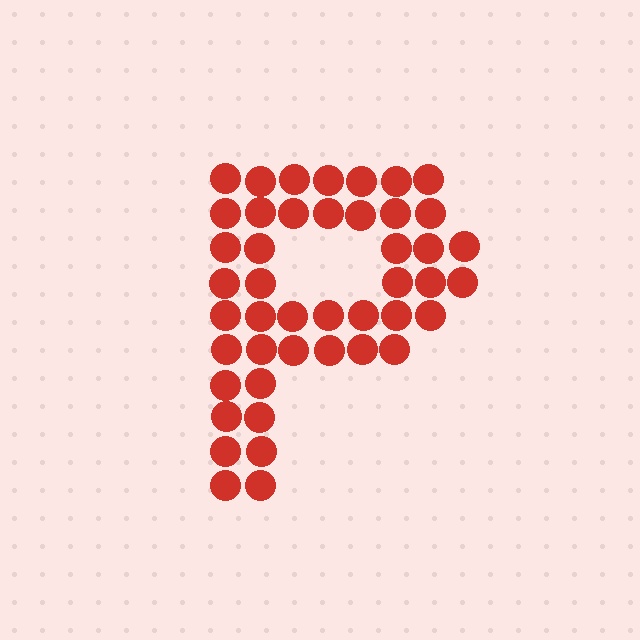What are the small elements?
The small elements are circles.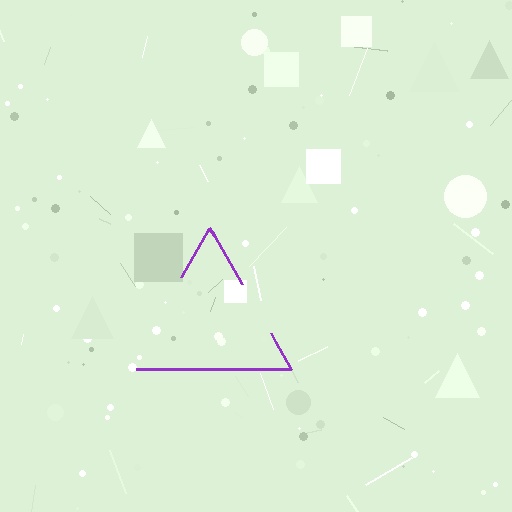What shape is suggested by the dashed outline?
The dashed outline suggests a triangle.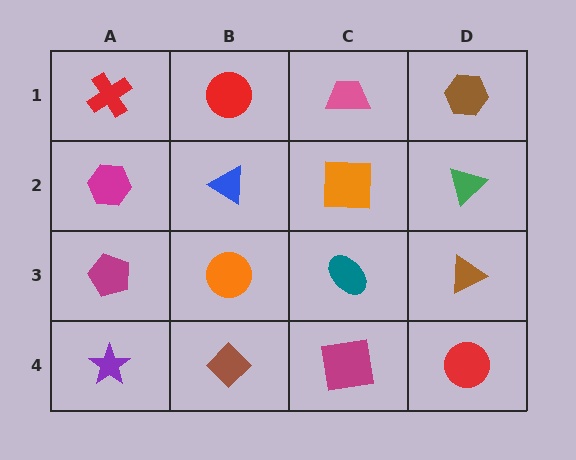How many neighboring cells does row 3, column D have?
3.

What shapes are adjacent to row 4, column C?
A teal ellipse (row 3, column C), a brown diamond (row 4, column B), a red circle (row 4, column D).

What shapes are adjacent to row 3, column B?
A blue triangle (row 2, column B), a brown diamond (row 4, column B), a magenta pentagon (row 3, column A), a teal ellipse (row 3, column C).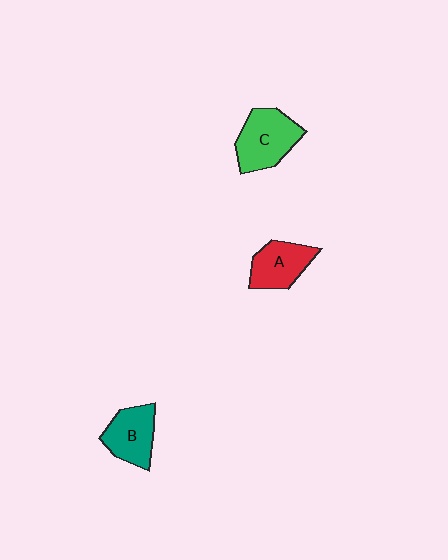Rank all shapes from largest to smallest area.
From largest to smallest: C (green), B (teal), A (red).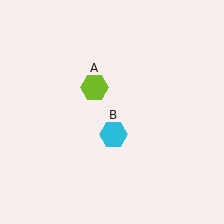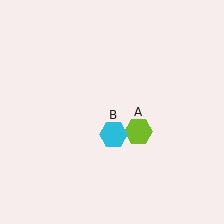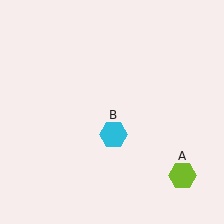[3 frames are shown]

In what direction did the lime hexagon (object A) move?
The lime hexagon (object A) moved down and to the right.